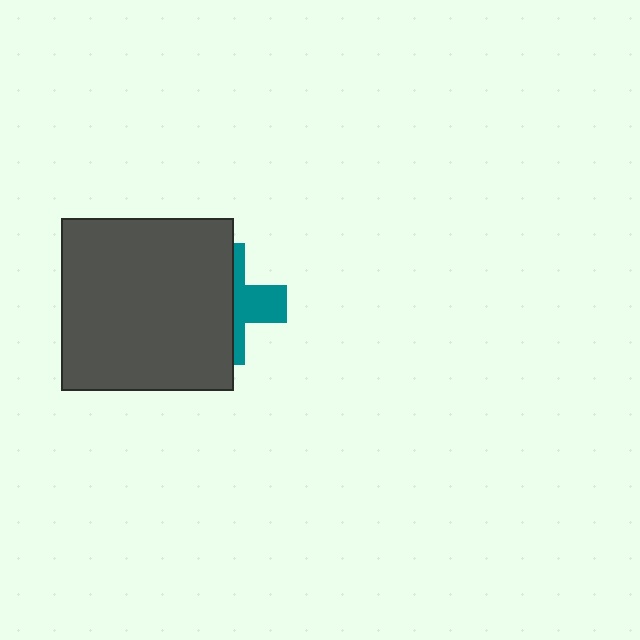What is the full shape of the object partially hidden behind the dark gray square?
The partially hidden object is a teal cross.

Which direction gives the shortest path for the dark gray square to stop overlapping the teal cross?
Moving left gives the shortest separation.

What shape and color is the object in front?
The object in front is a dark gray square.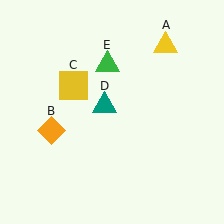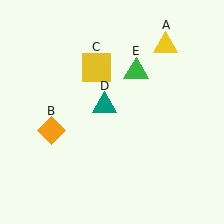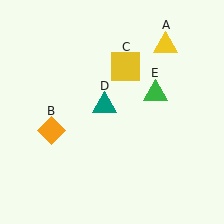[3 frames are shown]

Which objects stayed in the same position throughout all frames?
Yellow triangle (object A) and orange diamond (object B) and teal triangle (object D) remained stationary.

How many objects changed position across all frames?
2 objects changed position: yellow square (object C), green triangle (object E).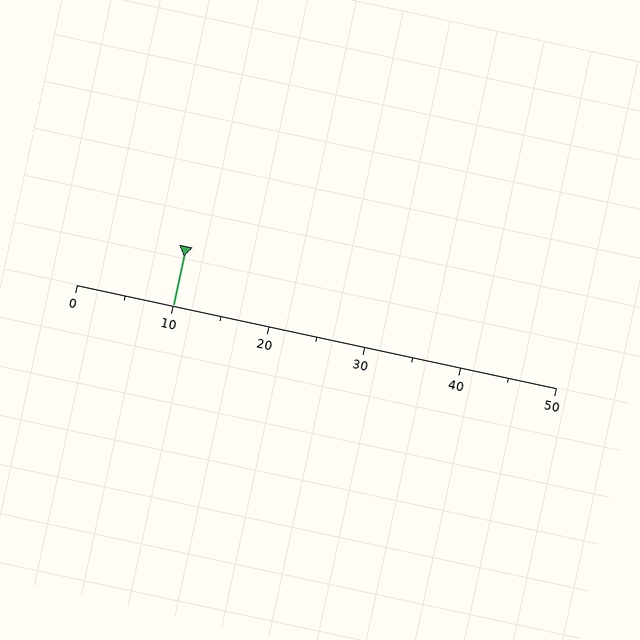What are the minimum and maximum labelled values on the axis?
The axis runs from 0 to 50.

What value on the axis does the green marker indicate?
The marker indicates approximately 10.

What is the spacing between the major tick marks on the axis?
The major ticks are spaced 10 apart.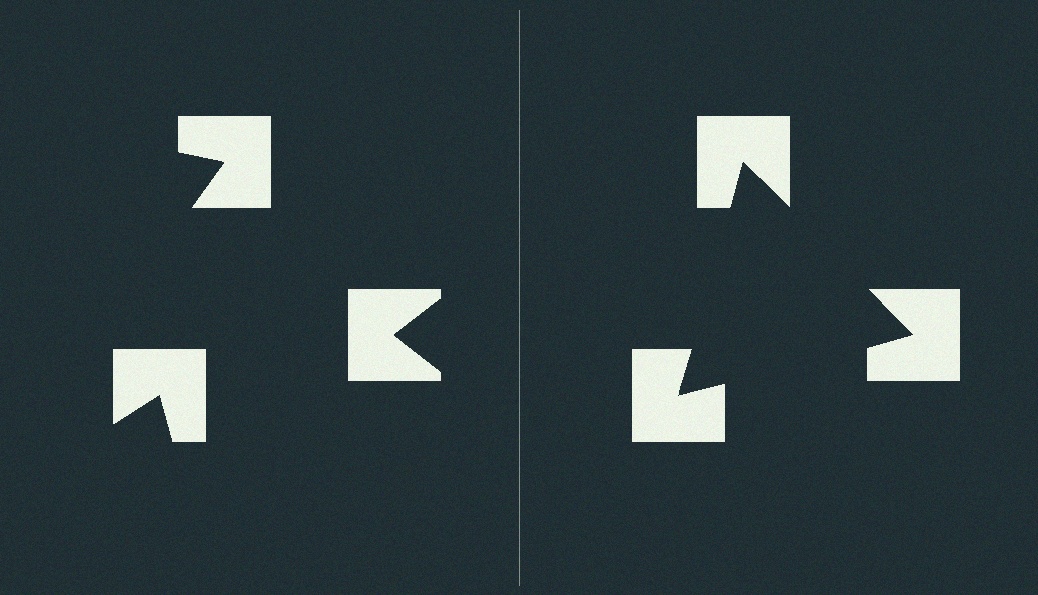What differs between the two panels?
The notched squares are positioned identically on both sides; only the wedge orientations differ. On the right they align to a triangle; on the left they are misaligned.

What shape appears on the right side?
An illusory triangle.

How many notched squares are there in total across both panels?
6 — 3 on each side.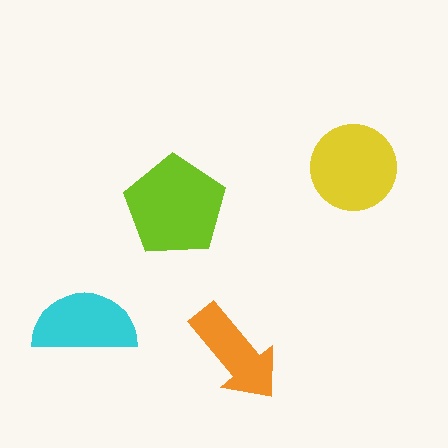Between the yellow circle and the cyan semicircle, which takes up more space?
The yellow circle.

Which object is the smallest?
The orange arrow.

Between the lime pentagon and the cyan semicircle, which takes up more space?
The lime pentagon.